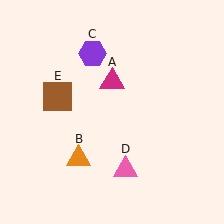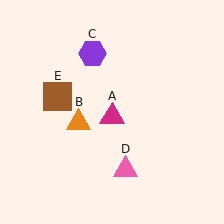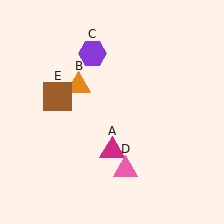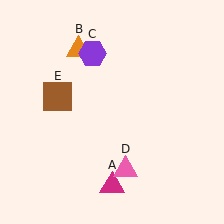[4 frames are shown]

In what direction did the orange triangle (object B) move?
The orange triangle (object B) moved up.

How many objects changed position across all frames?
2 objects changed position: magenta triangle (object A), orange triangle (object B).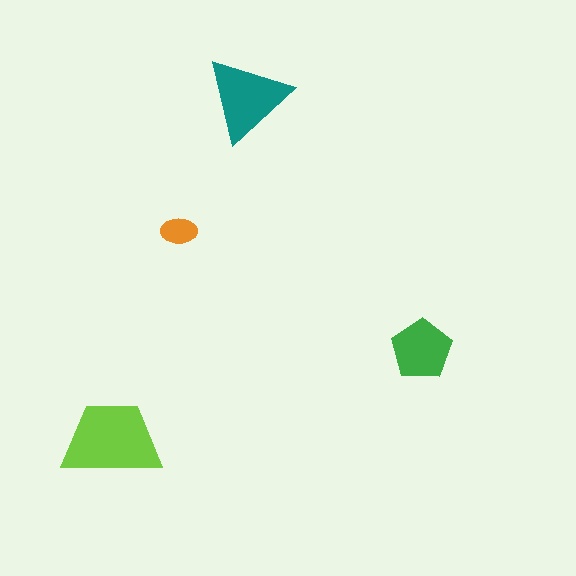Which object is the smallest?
The orange ellipse.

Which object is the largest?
The lime trapezoid.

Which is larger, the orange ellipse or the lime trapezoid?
The lime trapezoid.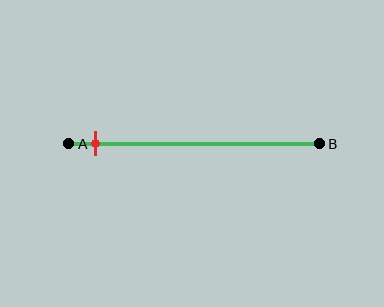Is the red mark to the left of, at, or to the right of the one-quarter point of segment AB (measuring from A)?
The red mark is to the left of the one-quarter point of segment AB.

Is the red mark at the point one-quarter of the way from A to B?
No, the mark is at about 10% from A, not at the 25% one-quarter point.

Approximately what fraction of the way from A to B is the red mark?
The red mark is approximately 10% of the way from A to B.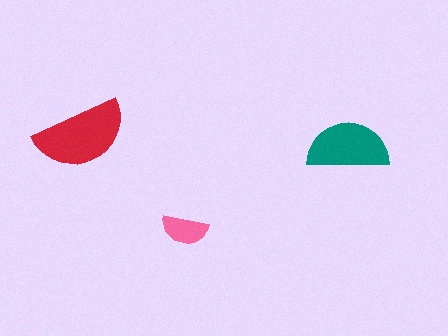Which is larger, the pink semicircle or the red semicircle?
The red one.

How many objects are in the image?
There are 3 objects in the image.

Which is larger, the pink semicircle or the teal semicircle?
The teal one.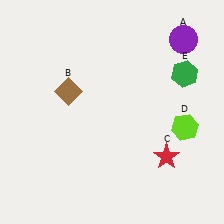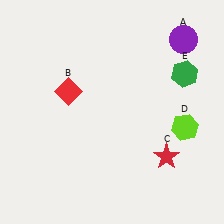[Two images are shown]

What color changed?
The diamond (B) changed from brown in Image 1 to red in Image 2.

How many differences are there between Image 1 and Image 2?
There is 1 difference between the two images.